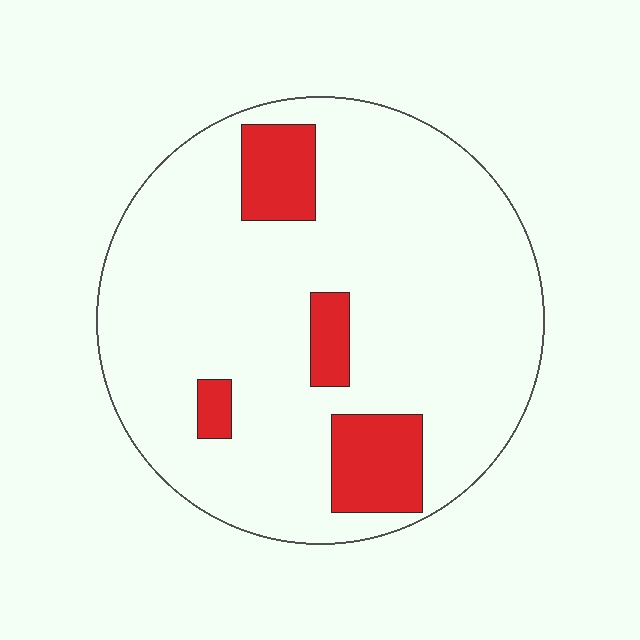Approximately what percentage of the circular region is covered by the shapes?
Approximately 15%.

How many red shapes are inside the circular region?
4.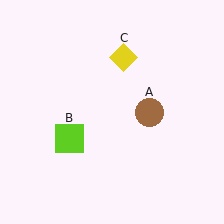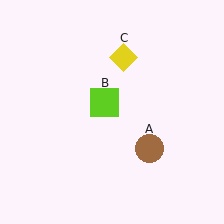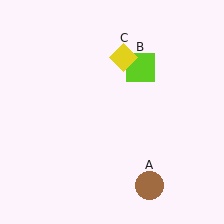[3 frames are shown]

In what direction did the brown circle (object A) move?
The brown circle (object A) moved down.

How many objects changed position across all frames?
2 objects changed position: brown circle (object A), lime square (object B).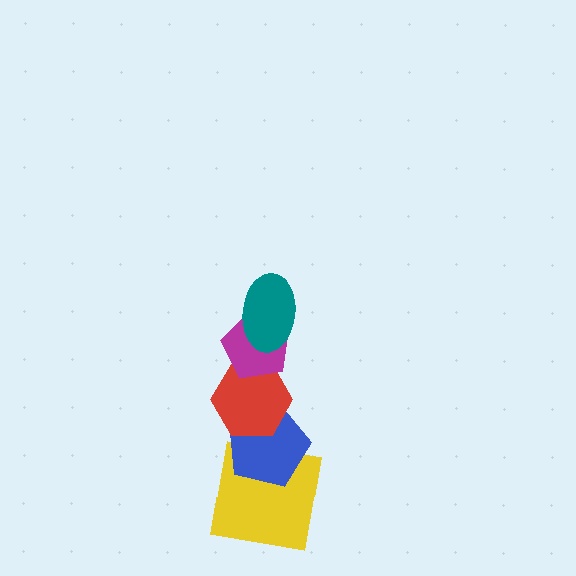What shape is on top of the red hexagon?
The magenta pentagon is on top of the red hexagon.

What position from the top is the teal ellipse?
The teal ellipse is 1st from the top.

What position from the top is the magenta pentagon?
The magenta pentagon is 2nd from the top.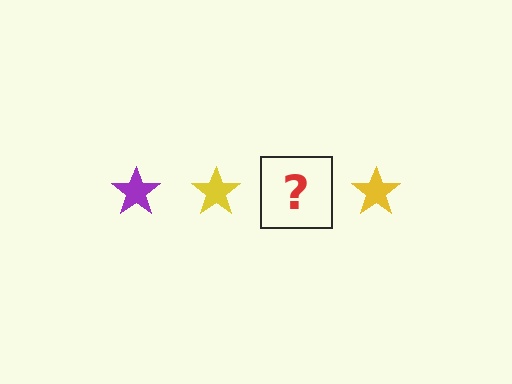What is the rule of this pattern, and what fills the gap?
The rule is that the pattern cycles through purple, yellow stars. The gap should be filled with a purple star.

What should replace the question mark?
The question mark should be replaced with a purple star.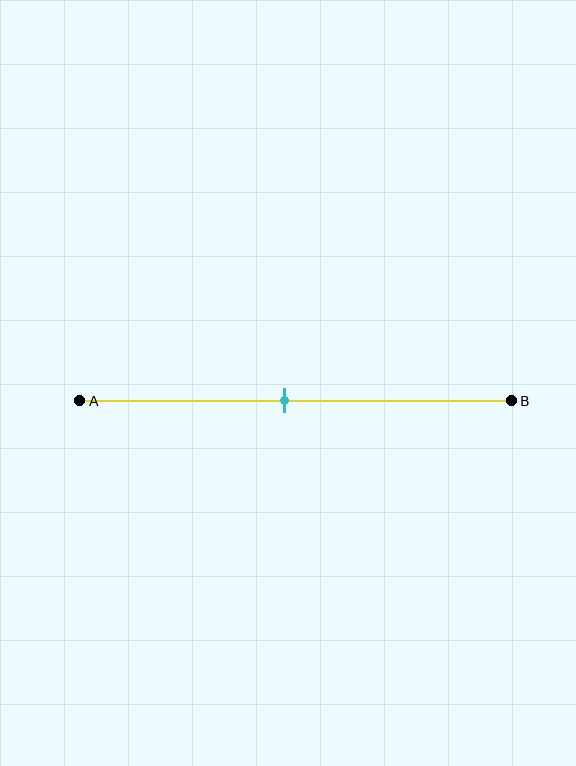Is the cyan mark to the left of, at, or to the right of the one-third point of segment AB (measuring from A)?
The cyan mark is to the right of the one-third point of segment AB.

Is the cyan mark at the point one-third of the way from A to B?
No, the mark is at about 45% from A, not at the 33% one-third point.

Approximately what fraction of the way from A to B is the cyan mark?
The cyan mark is approximately 45% of the way from A to B.